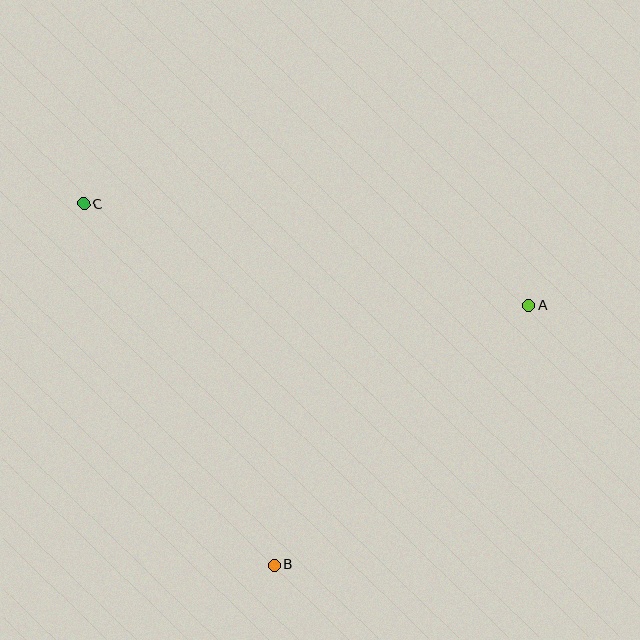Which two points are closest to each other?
Points A and B are closest to each other.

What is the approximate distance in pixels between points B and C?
The distance between B and C is approximately 409 pixels.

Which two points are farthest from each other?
Points A and C are farthest from each other.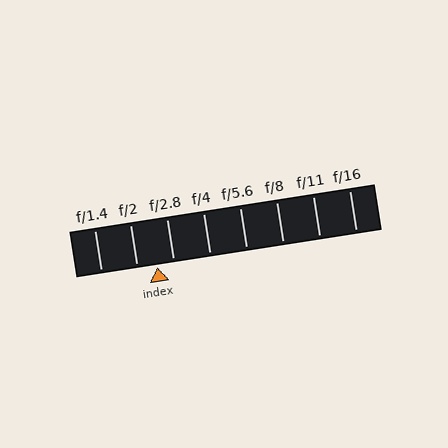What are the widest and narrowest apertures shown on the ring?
The widest aperture shown is f/1.4 and the narrowest is f/16.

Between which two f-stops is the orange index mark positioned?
The index mark is between f/2 and f/2.8.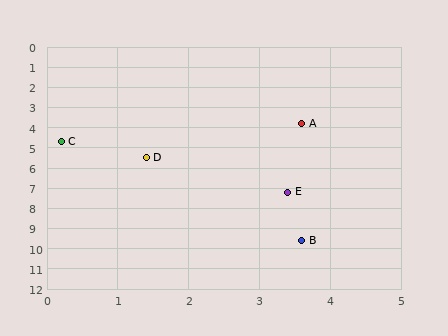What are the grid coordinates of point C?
Point C is at approximately (0.2, 4.7).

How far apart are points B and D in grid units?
Points B and D are about 4.7 grid units apart.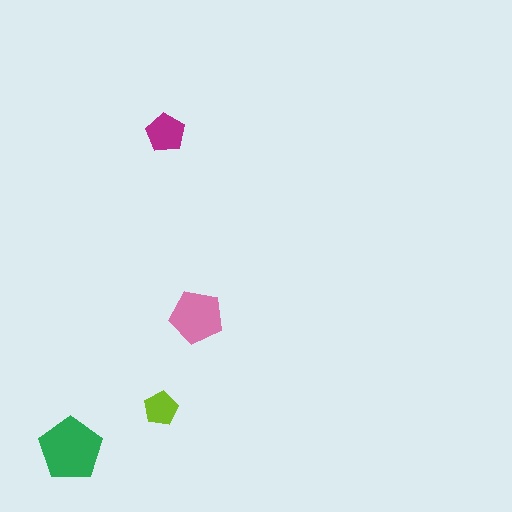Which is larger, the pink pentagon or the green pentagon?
The green one.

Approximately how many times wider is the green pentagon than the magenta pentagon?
About 1.5 times wider.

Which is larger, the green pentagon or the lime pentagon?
The green one.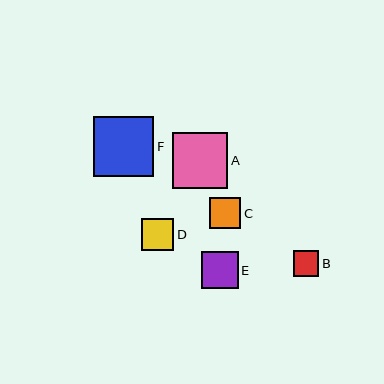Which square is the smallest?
Square B is the smallest with a size of approximately 25 pixels.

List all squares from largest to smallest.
From largest to smallest: F, A, E, D, C, B.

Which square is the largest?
Square F is the largest with a size of approximately 60 pixels.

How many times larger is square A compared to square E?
Square A is approximately 1.5 times the size of square E.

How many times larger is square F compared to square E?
Square F is approximately 1.6 times the size of square E.